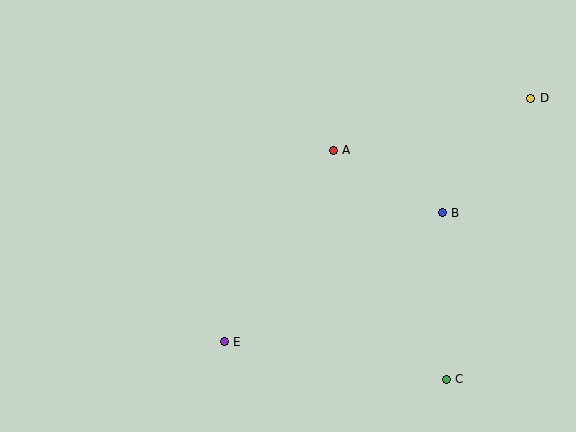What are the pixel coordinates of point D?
Point D is at (531, 98).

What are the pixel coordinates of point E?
Point E is at (224, 342).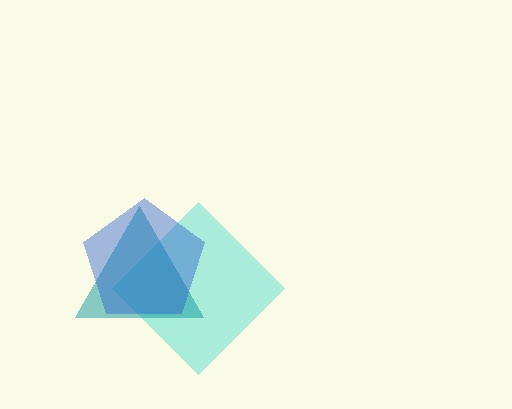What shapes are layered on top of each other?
The layered shapes are: a cyan diamond, a teal triangle, a blue pentagon.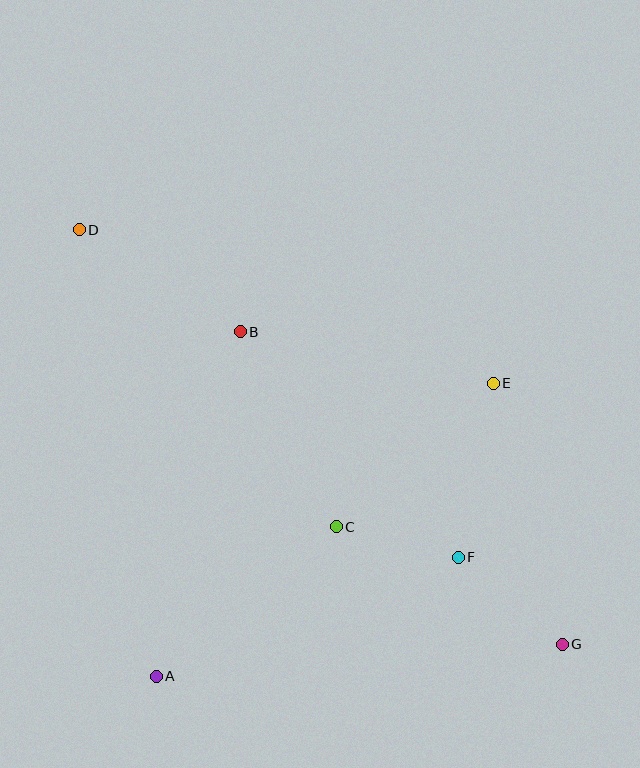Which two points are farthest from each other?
Points D and G are farthest from each other.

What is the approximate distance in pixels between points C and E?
The distance between C and E is approximately 213 pixels.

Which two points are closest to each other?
Points C and F are closest to each other.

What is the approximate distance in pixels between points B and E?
The distance between B and E is approximately 258 pixels.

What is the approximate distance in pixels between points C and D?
The distance between C and D is approximately 393 pixels.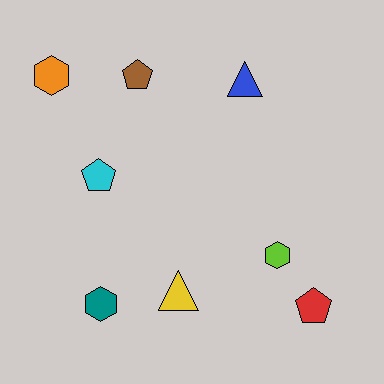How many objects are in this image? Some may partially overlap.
There are 8 objects.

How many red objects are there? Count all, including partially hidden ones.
There is 1 red object.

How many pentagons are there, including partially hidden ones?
There are 3 pentagons.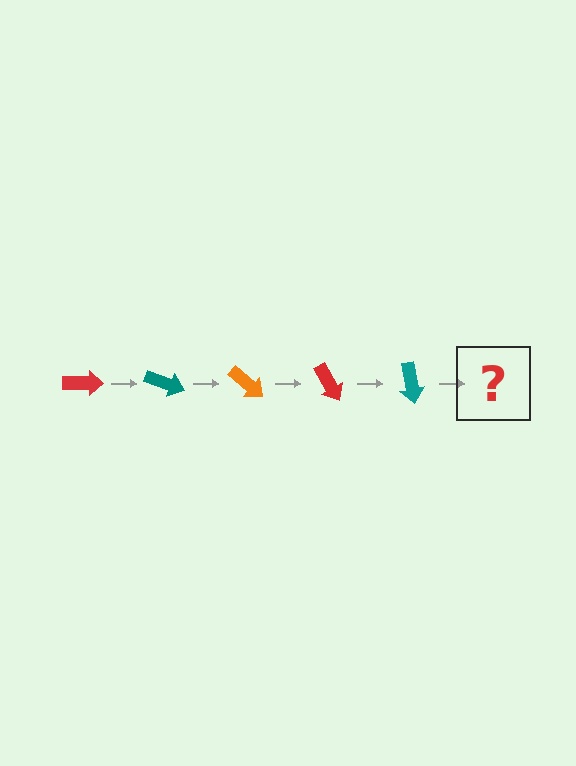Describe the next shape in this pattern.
It should be an orange arrow, rotated 100 degrees from the start.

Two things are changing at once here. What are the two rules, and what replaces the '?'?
The two rules are that it rotates 20 degrees each step and the color cycles through red, teal, and orange. The '?' should be an orange arrow, rotated 100 degrees from the start.